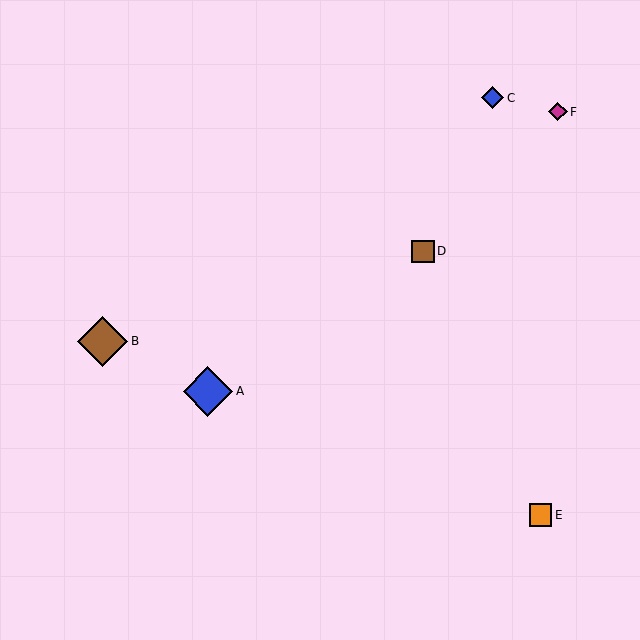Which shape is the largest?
The brown diamond (labeled B) is the largest.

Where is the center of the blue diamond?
The center of the blue diamond is at (493, 98).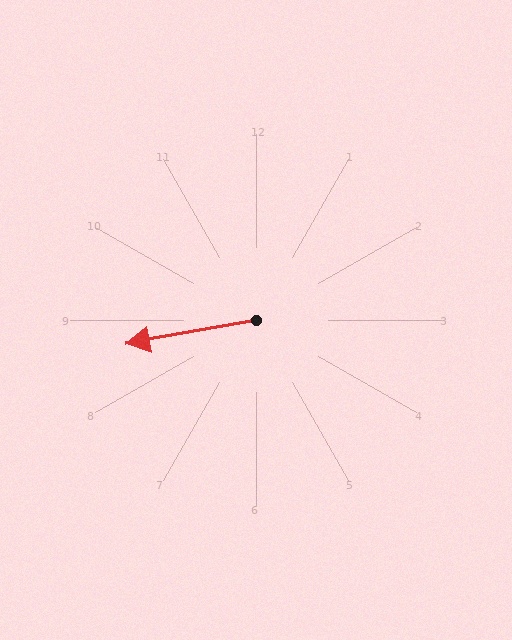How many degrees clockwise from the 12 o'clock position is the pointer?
Approximately 260 degrees.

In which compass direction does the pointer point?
West.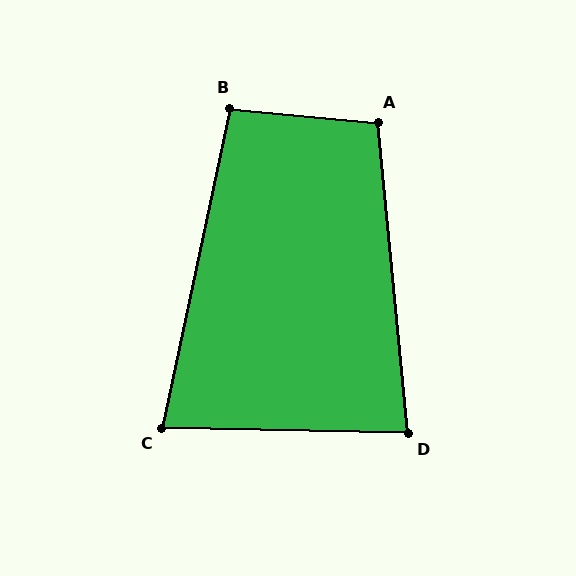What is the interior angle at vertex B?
Approximately 97 degrees (obtuse).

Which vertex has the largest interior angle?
A, at approximately 101 degrees.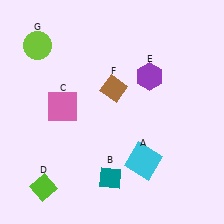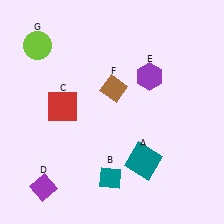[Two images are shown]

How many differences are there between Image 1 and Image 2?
There are 3 differences between the two images.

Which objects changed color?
A changed from cyan to teal. C changed from pink to red. D changed from lime to purple.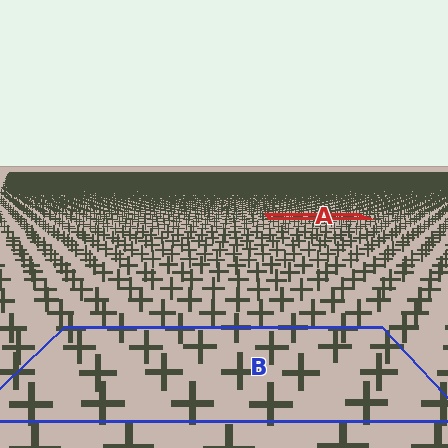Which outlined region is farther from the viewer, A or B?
Region A is farther from the viewer — the texture elements inside it appear smaller and more densely packed.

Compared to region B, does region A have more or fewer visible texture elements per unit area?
Region A has more texture elements per unit area — they are packed more densely because it is farther away.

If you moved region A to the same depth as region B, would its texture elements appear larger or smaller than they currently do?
They would appear larger. At a closer depth, the same texture elements are projected at a bigger on-screen size.